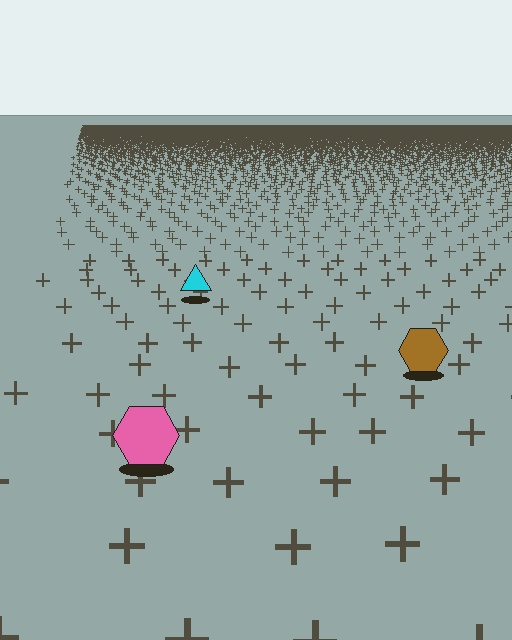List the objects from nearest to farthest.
From nearest to farthest: the pink hexagon, the brown hexagon, the cyan triangle.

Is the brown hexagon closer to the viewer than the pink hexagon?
No. The pink hexagon is closer — you can tell from the texture gradient: the ground texture is coarser near it.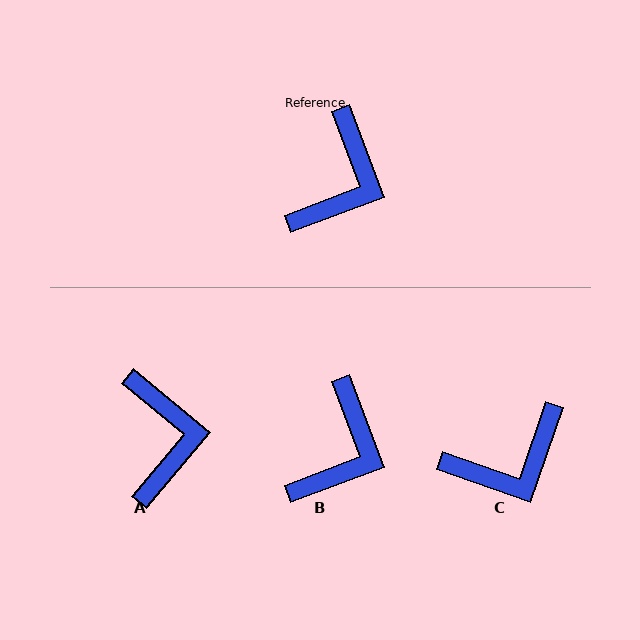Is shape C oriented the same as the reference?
No, it is off by about 40 degrees.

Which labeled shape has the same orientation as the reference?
B.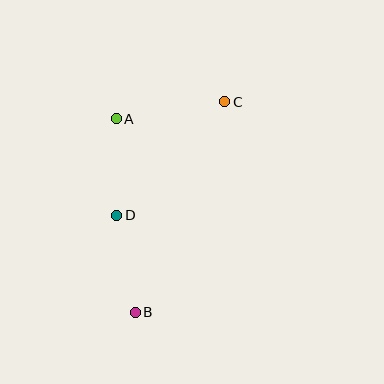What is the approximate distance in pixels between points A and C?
The distance between A and C is approximately 110 pixels.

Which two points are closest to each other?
Points A and D are closest to each other.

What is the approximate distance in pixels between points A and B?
The distance between A and B is approximately 195 pixels.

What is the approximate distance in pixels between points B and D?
The distance between B and D is approximately 99 pixels.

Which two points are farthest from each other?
Points B and C are farthest from each other.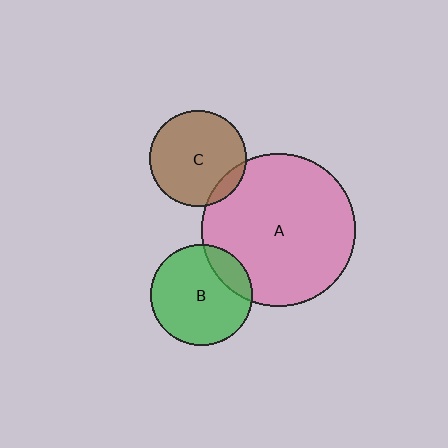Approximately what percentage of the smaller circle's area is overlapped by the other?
Approximately 10%.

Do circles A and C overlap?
Yes.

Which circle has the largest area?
Circle A (pink).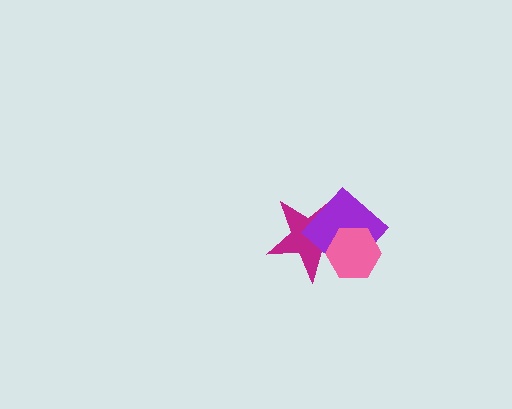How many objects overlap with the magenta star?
2 objects overlap with the magenta star.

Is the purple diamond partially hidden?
Yes, it is partially covered by another shape.